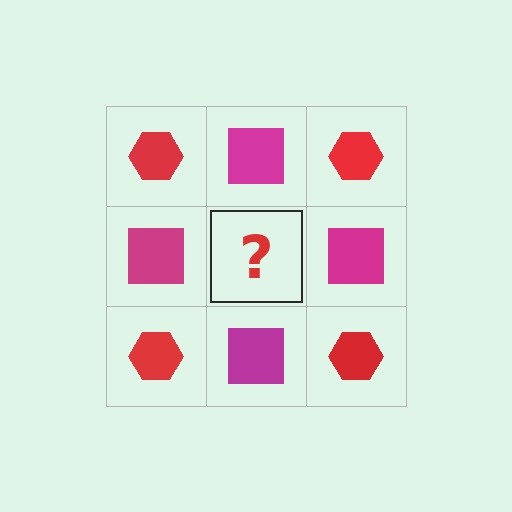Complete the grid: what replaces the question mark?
The question mark should be replaced with a red hexagon.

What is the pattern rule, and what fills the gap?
The rule is that it alternates red hexagon and magenta square in a checkerboard pattern. The gap should be filled with a red hexagon.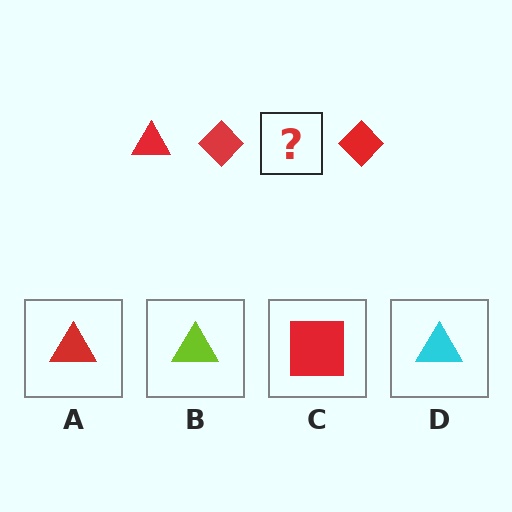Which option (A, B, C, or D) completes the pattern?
A.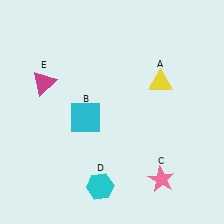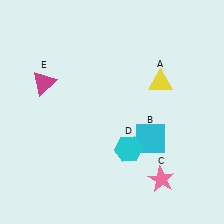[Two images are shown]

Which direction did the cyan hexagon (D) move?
The cyan hexagon (D) moved up.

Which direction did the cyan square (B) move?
The cyan square (B) moved right.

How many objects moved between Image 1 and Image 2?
2 objects moved between the two images.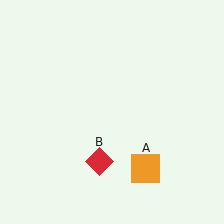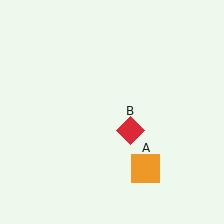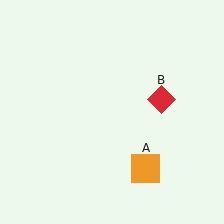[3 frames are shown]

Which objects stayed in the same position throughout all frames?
Orange square (object A) remained stationary.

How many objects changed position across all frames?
1 object changed position: red diamond (object B).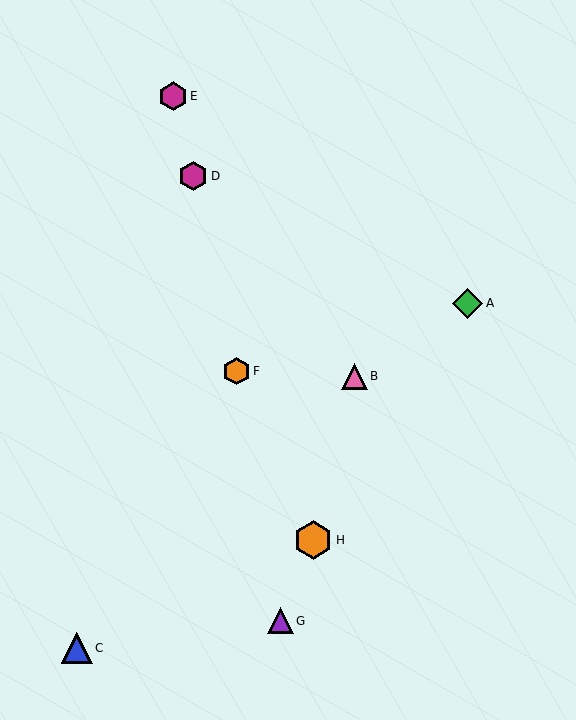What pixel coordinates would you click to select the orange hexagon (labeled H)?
Click at (313, 540) to select the orange hexagon H.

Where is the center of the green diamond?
The center of the green diamond is at (467, 303).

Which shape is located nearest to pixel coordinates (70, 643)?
The blue triangle (labeled C) at (77, 648) is nearest to that location.